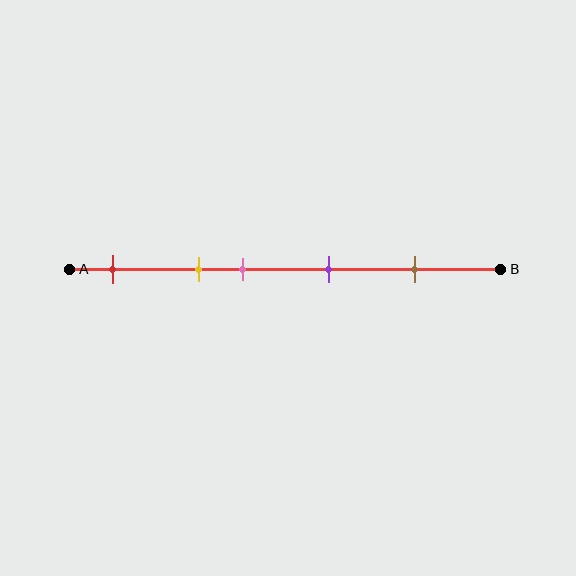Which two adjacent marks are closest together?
The yellow and pink marks are the closest adjacent pair.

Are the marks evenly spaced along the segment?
No, the marks are not evenly spaced.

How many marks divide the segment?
There are 5 marks dividing the segment.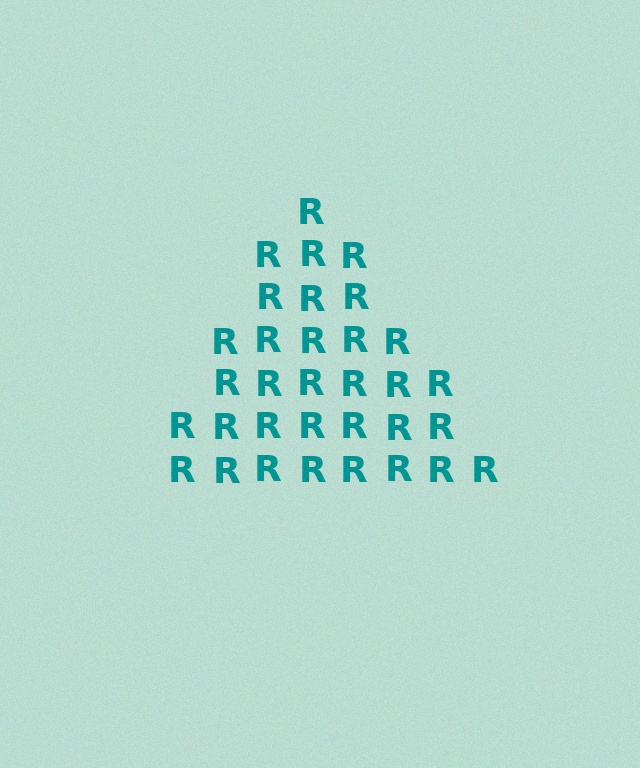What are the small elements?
The small elements are letter R's.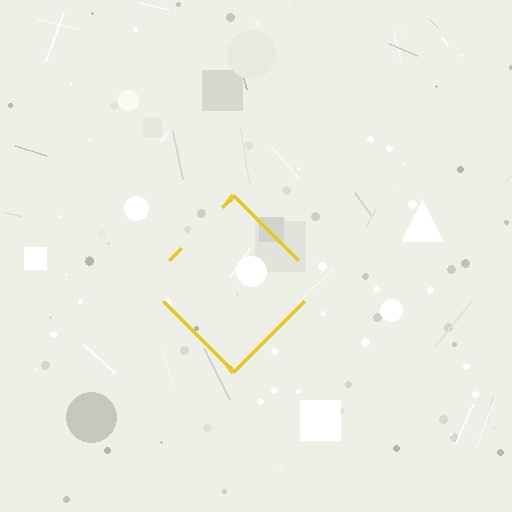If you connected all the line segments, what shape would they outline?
They would outline a diamond.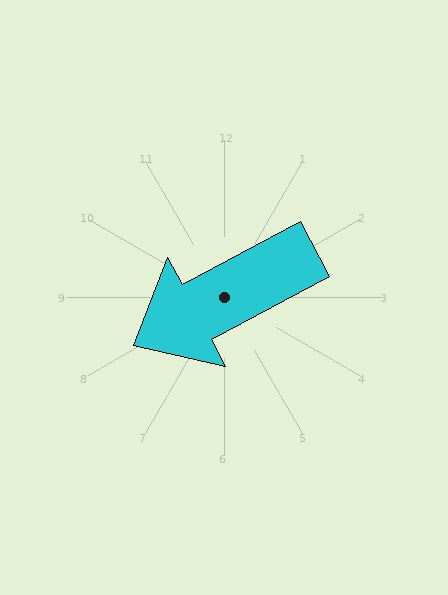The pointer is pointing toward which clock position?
Roughly 8 o'clock.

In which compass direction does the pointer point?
Southwest.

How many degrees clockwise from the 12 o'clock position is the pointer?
Approximately 242 degrees.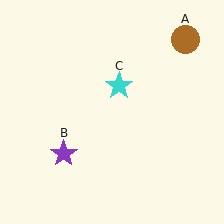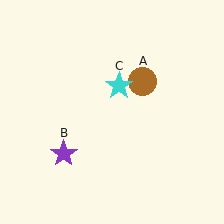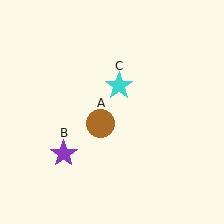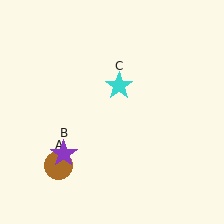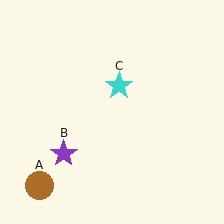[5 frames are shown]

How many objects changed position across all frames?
1 object changed position: brown circle (object A).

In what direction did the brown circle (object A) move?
The brown circle (object A) moved down and to the left.